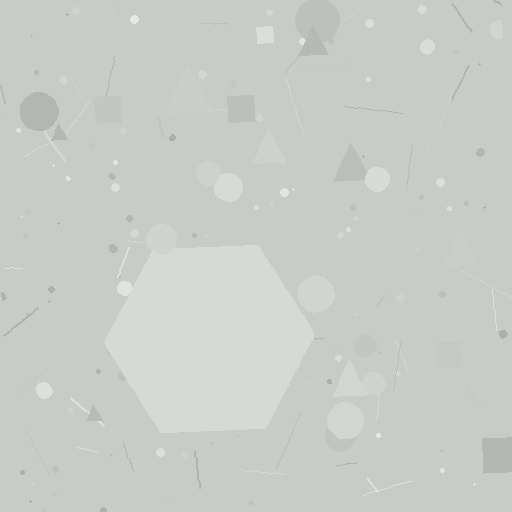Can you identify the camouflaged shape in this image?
The camouflaged shape is a hexagon.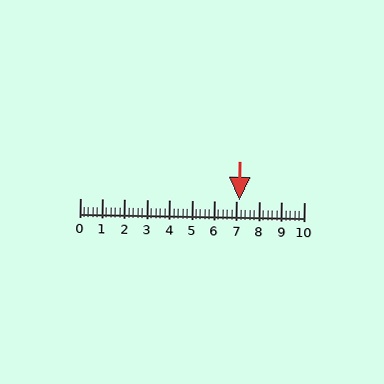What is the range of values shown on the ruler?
The ruler shows values from 0 to 10.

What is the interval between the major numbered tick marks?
The major tick marks are spaced 1 units apart.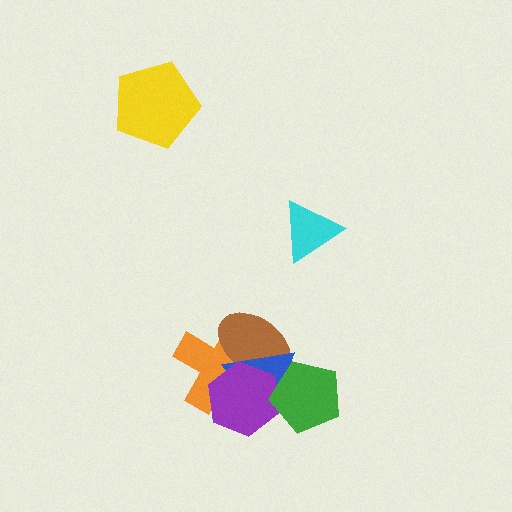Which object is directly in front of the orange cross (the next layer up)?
The brown ellipse is directly in front of the orange cross.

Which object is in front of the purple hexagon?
The green pentagon is in front of the purple hexagon.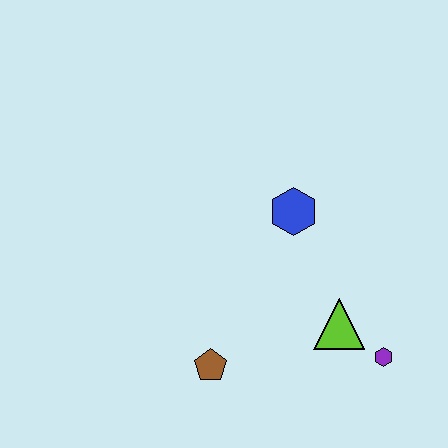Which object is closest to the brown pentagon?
The lime triangle is closest to the brown pentagon.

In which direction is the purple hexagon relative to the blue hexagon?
The purple hexagon is below the blue hexagon.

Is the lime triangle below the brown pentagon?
No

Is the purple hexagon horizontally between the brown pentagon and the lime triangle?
No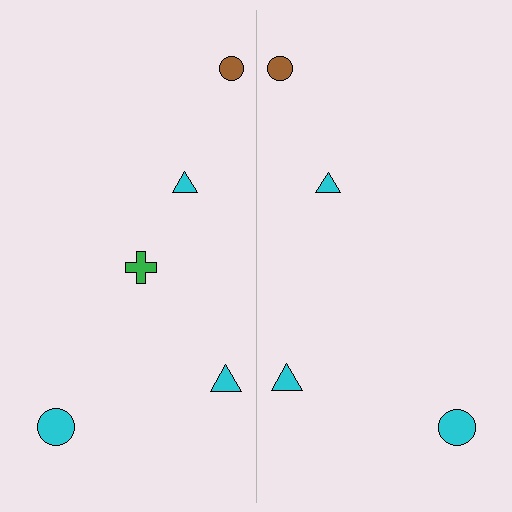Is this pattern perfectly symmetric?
No, the pattern is not perfectly symmetric. A green cross is missing from the right side.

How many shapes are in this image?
There are 9 shapes in this image.